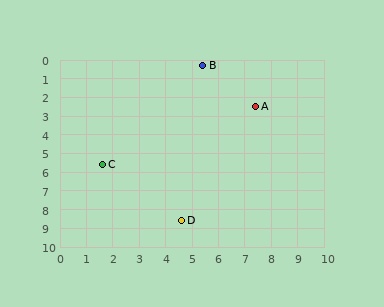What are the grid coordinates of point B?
Point B is at approximately (5.4, 0.3).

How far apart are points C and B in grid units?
Points C and B are about 6.5 grid units apart.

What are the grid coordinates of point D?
Point D is at approximately (4.6, 8.6).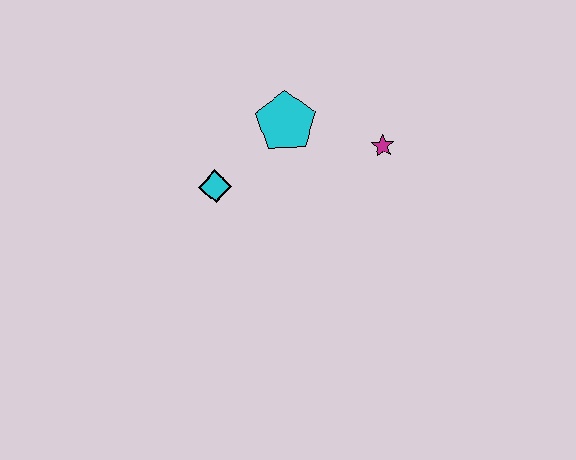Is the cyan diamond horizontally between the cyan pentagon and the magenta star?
No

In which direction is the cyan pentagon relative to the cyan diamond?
The cyan pentagon is to the right of the cyan diamond.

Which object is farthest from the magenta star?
The cyan diamond is farthest from the magenta star.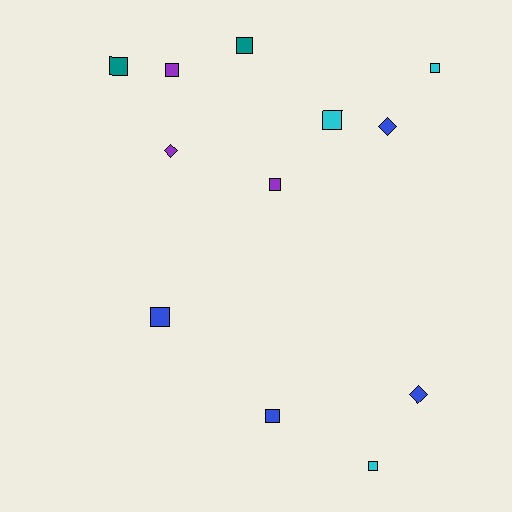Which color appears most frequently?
Blue, with 4 objects.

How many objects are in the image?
There are 12 objects.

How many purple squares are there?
There are 2 purple squares.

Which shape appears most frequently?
Square, with 9 objects.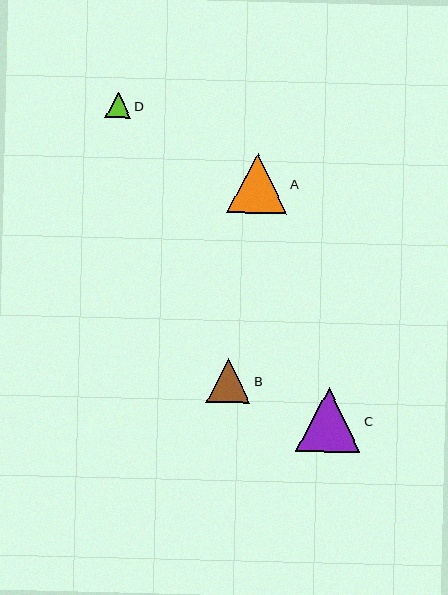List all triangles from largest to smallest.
From largest to smallest: C, A, B, D.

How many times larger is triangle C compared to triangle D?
Triangle C is approximately 2.5 times the size of triangle D.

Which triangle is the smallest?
Triangle D is the smallest with a size of approximately 26 pixels.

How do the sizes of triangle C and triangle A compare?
Triangle C and triangle A are approximately the same size.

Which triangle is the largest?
Triangle C is the largest with a size of approximately 65 pixels.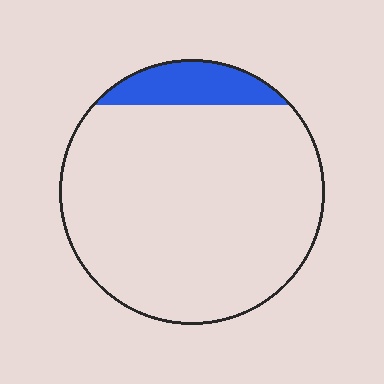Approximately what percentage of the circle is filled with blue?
Approximately 10%.